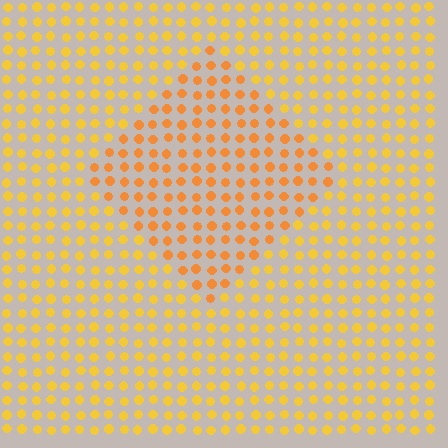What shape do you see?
I see a diamond.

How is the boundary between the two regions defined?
The boundary is defined purely by a slight shift in hue (about 20 degrees). Spacing, size, and orientation are identical on both sides.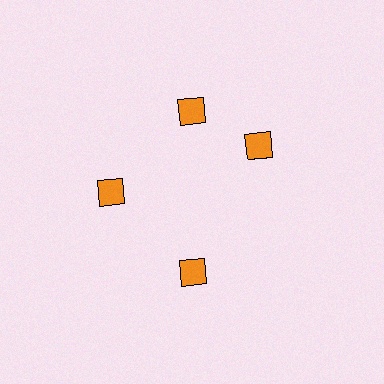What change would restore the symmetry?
The symmetry would be restored by rotating it back into even spacing with its neighbors so that all 4 squares sit at equal angles and equal distance from the center.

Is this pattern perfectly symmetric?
No. The 4 orange squares are arranged in a ring, but one element near the 3 o'clock position is rotated out of alignment along the ring, breaking the 4-fold rotational symmetry.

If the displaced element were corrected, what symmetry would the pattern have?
It would have 4-fold rotational symmetry — the pattern would map onto itself every 90 degrees.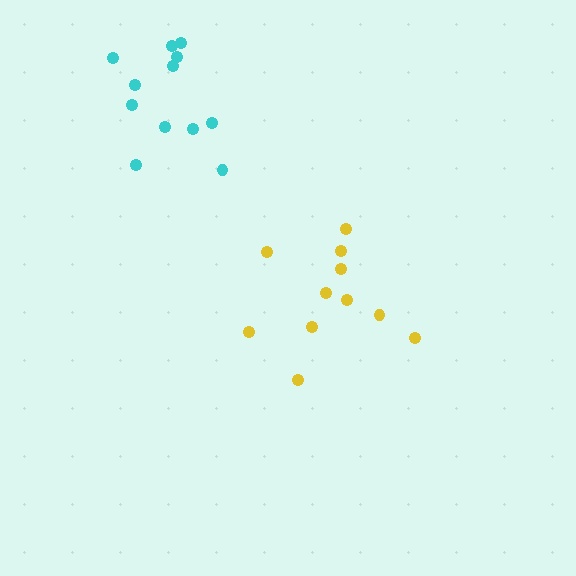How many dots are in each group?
Group 1: 11 dots, Group 2: 12 dots (23 total).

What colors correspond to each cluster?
The clusters are colored: yellow, cyan.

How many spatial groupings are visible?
There are 2 spatial groupings.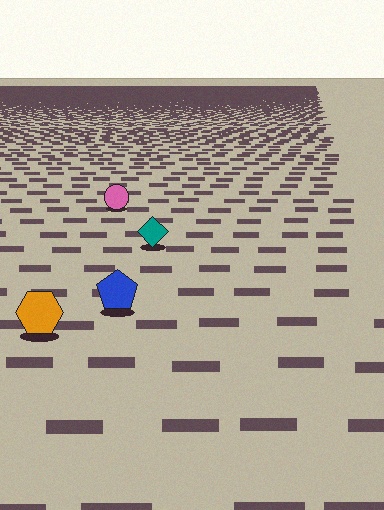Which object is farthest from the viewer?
The pink circle is farthest from the viewer. It appears smaller and the ground texture around it is denser.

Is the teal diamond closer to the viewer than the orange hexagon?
No. The orange hexagon is closer — you can tell from the texture gradient: the ground texture is coarser near it.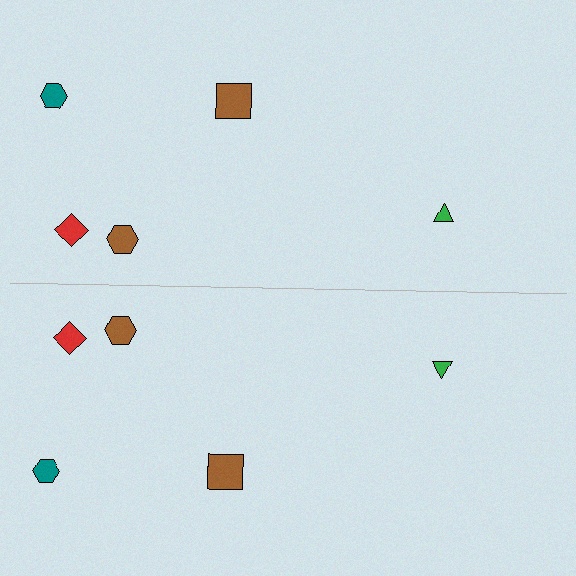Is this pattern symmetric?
Yes, this pattern has bilateral (reflection) symmetry.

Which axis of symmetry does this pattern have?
The pattern has a horizontal axis of symmetry running through the center of the image.